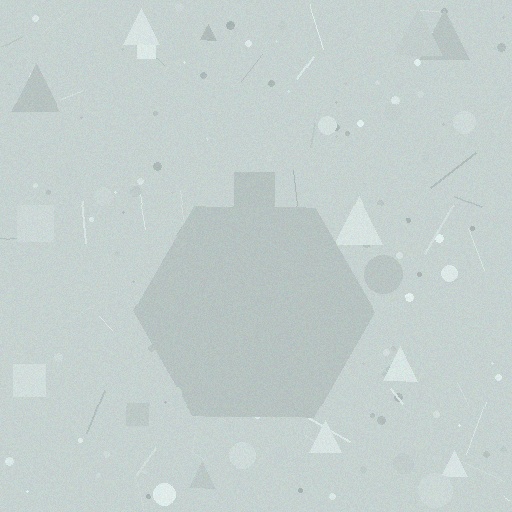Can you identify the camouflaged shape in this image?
The camouflaged shape is a hexagon.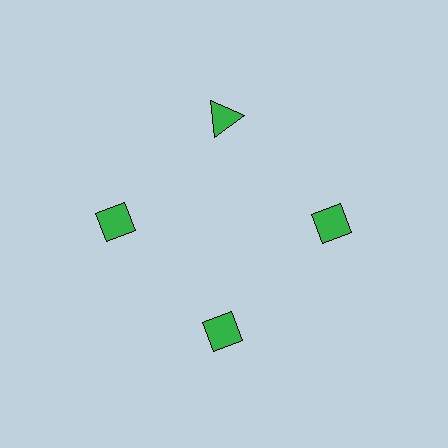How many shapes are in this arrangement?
There are 4 shapes arranged in a ring pattern.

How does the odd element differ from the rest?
It has a different shape: triangle instead of diamond.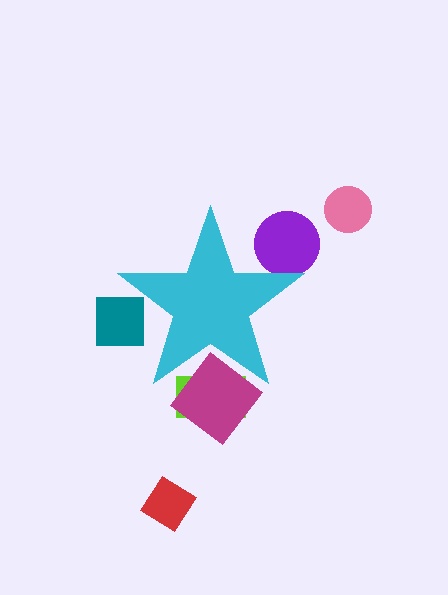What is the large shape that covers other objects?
A cyan star.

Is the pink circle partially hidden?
No, the pink circle is fully visible.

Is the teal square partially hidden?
Yes, the teal square is partially hidden behind the cyan star.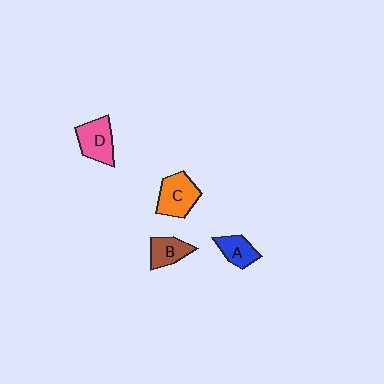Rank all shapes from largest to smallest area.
From largest to smallest: C (orange), D (pink), B (brown), A (blue).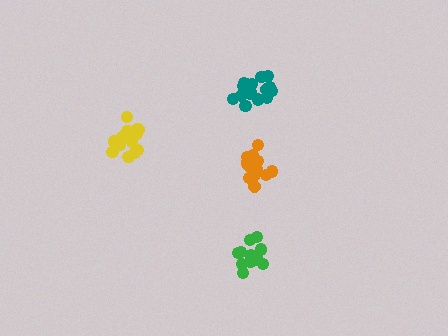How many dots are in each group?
Group 1: 16 dots, Group 2: 15 dots, Group 3: 16 dots, Group 4: 15 dots (62 total).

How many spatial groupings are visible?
There are 4 spatial groupings.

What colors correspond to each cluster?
The clusters are colored: teal, orange, yellow, green.